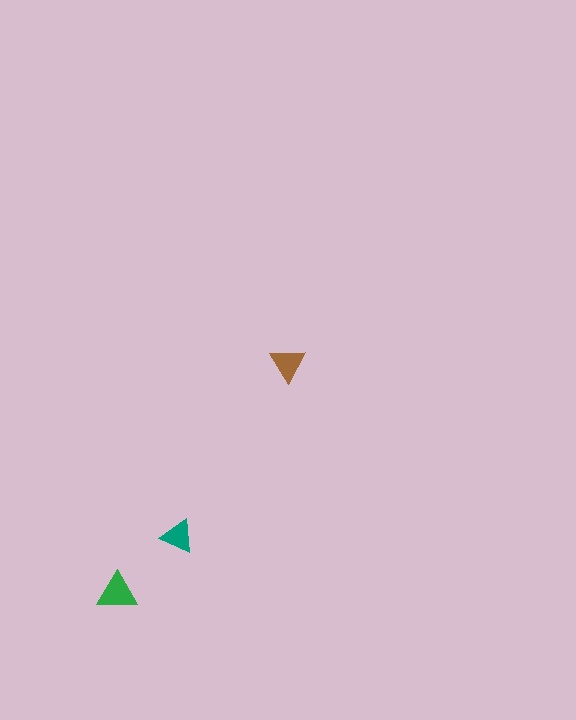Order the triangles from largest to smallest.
the green one, the brown one, the teal one.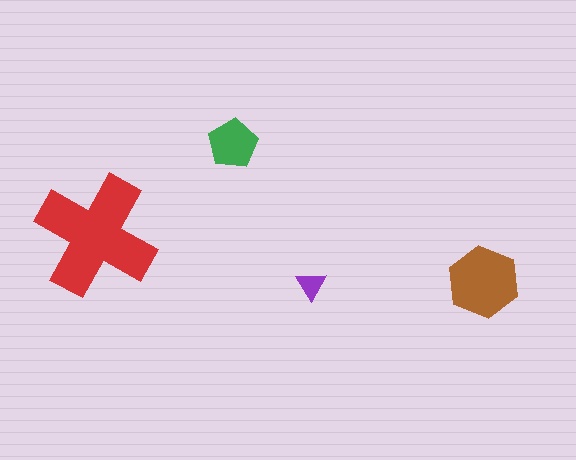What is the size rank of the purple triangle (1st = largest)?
4th.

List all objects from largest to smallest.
The red cross, the brown hexagon, the green pentagon, the purple triangle.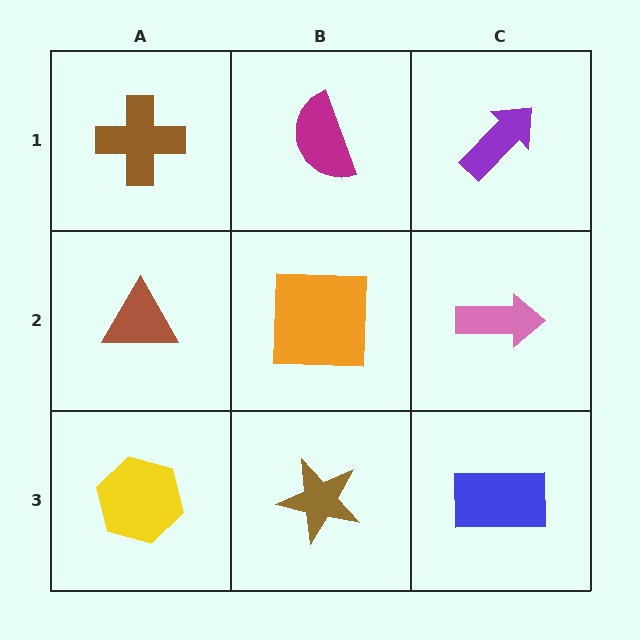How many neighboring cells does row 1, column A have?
2.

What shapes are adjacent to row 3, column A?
A brown triangle (row 2, column A), a brown star (row 3, column B).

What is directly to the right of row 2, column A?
An orange square.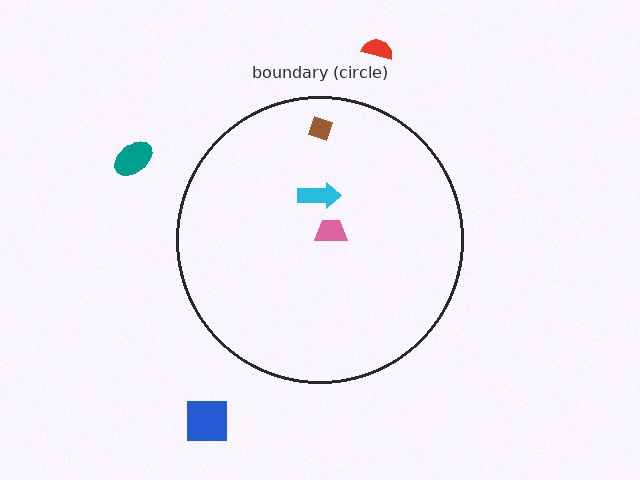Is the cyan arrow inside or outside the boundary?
Inside.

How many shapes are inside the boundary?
3 inside, 3 outside.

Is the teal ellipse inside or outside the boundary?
Outside.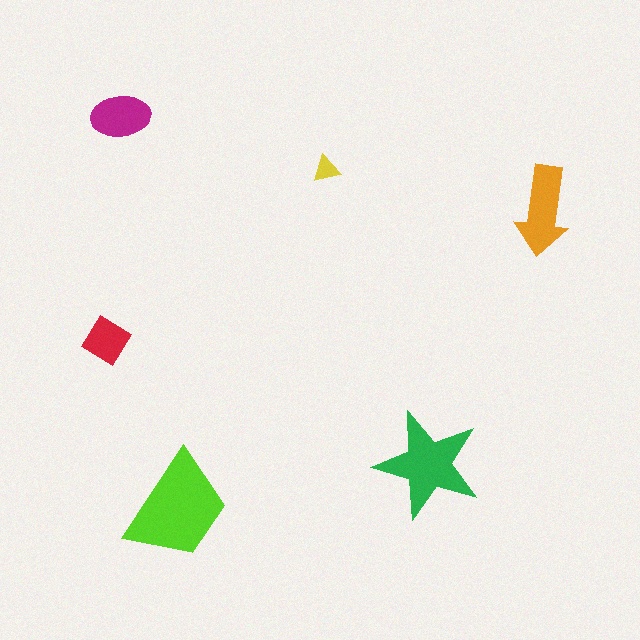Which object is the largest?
The lime trapezoid.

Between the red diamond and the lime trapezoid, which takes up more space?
The lime trapezoid.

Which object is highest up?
The magenta ellipse is topmost.